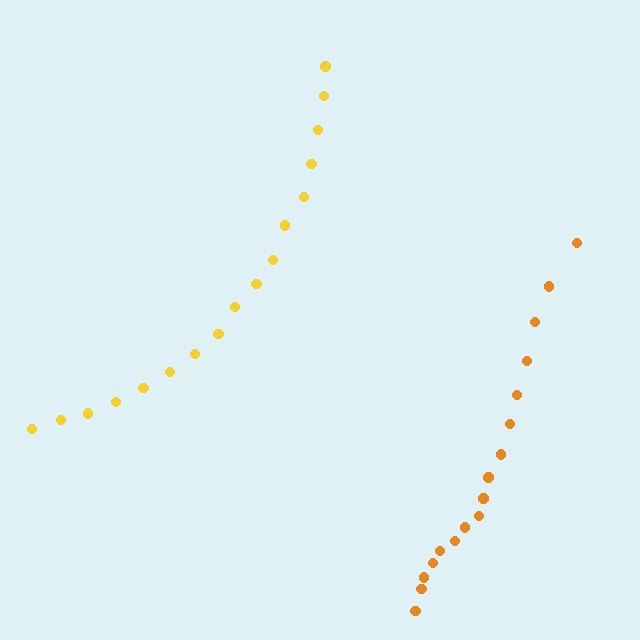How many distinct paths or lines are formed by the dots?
There are 2 distinct paths.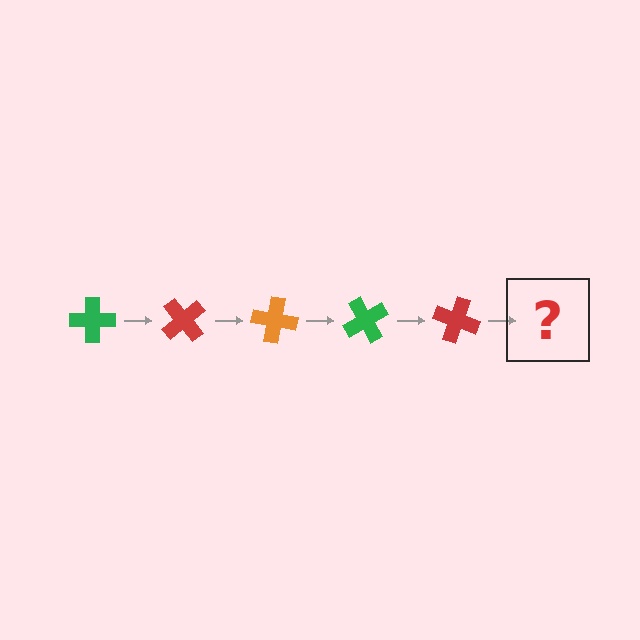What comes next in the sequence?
The next element should be an orange cross, rotated 250 degrees from the start.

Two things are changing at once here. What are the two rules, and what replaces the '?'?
The two rules are that it rotates 50 degrees each step and the color cycles through green, red, and orange. The '?' should be an orange cross, rotated 250 degrees from the start.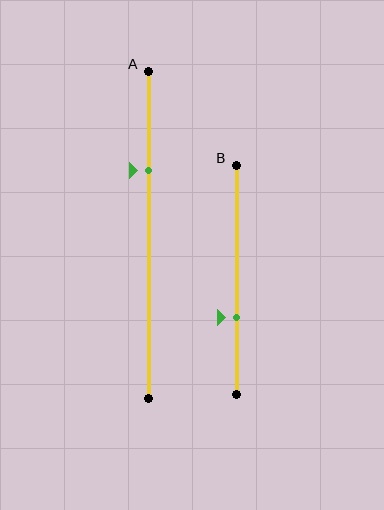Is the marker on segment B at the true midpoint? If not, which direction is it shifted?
No, the marker on segment B is shifted downward by about 16% of the segment length.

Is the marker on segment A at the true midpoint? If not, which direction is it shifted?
No, the marker on segment A is shifted upward by about 20% of the segment length.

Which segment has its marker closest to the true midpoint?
Segment B has its marker closest to the true midpoint.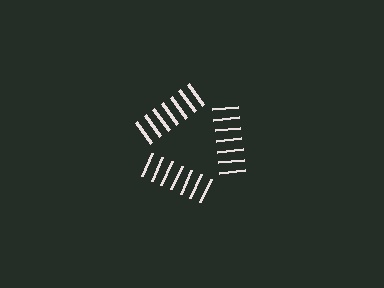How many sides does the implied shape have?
3 sides — the line-ends trace a triangle.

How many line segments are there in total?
21 — 7 along each of the 3 edges.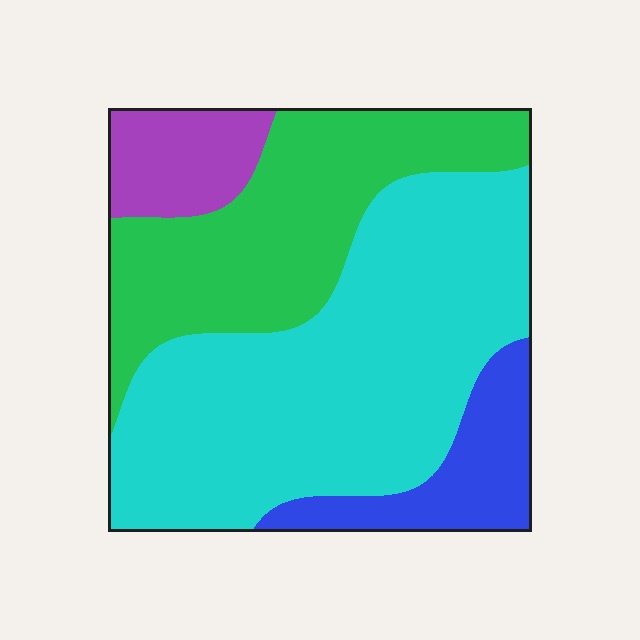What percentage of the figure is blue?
Blue takes up less than a quarter of the figure.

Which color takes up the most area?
Cyan, at roughly 50%.